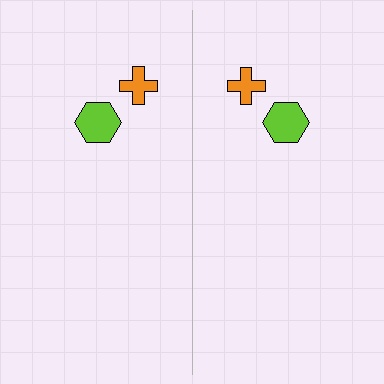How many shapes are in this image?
There are 4 shapes in this image.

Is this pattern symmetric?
Yes, this pattern has bilateral (reflection) symmetry.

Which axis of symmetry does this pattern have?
The pattern has a vertical axis of symmetry running through the center of the image.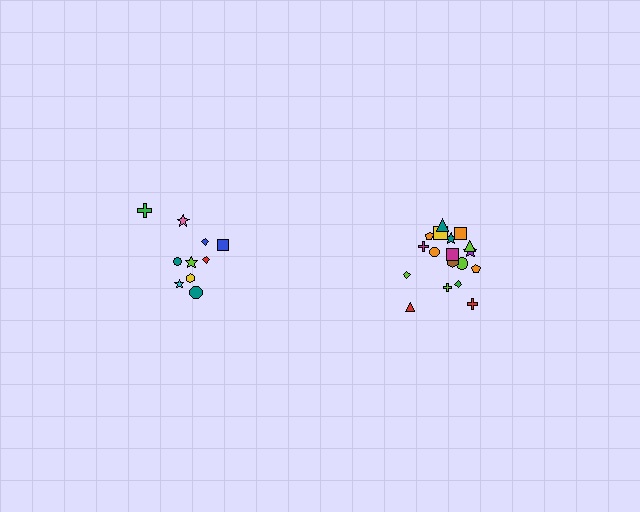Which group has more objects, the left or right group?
The right group.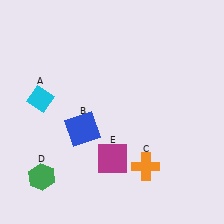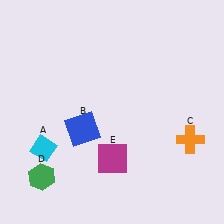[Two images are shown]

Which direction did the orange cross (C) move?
The orange cross (C) moved right.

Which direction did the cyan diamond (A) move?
The cyan diamond (A) moved down.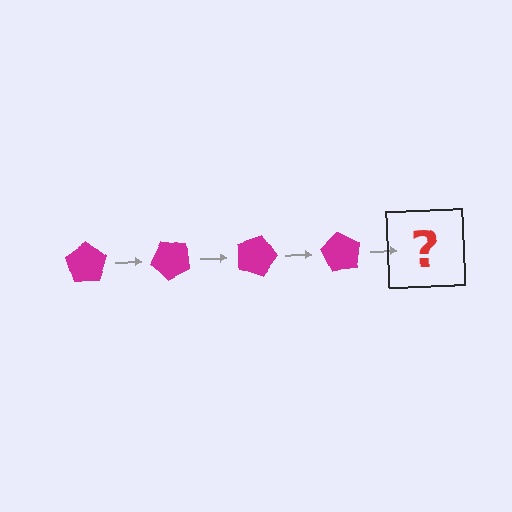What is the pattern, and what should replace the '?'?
The pattern is that the pentagon rotates 45 degrees each step. The '?' should be a magenta pentagon rotated 180 degrees.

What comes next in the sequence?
The next element should be a magenta pentagon rotated 180 degrees.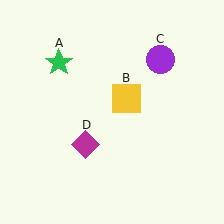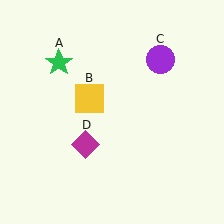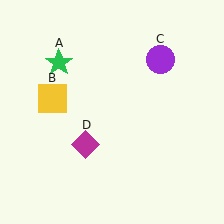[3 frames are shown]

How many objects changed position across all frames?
1 object changed position: yellow square (object B).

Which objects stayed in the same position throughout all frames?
Green star (object A) and purple circle (object C) and magenta diamond (object D) remained stationary.